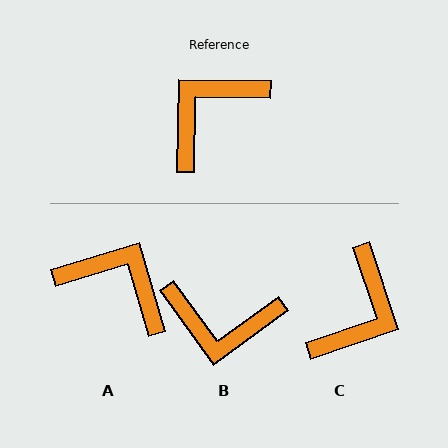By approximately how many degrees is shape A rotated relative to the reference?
Approximately 72 degrees clockwise.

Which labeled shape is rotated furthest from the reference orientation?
C, about 161 degrees away.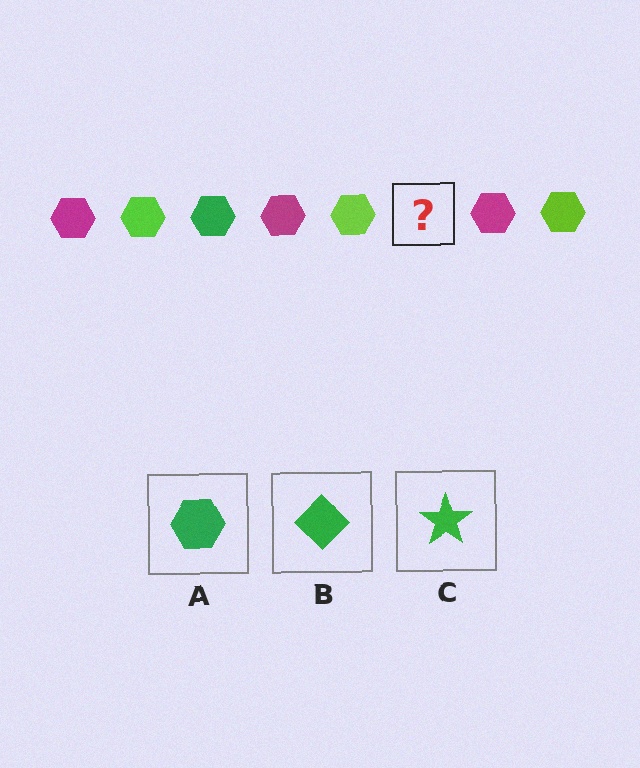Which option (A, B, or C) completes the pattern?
A.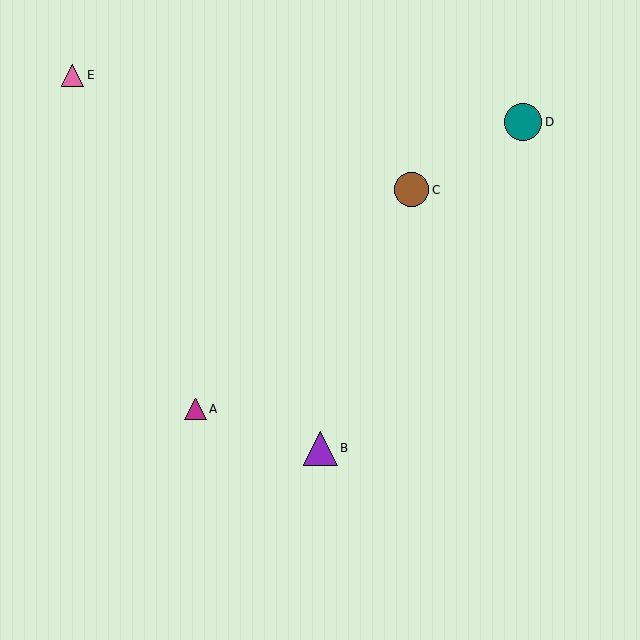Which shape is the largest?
The teal circle (labeled D) is the largest.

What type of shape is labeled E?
Shape E is a pink triangle.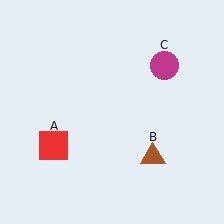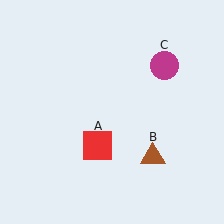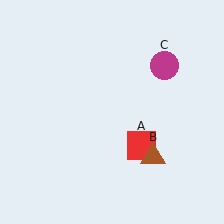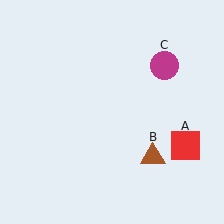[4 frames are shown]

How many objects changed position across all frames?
1 object changed position: red square (object A).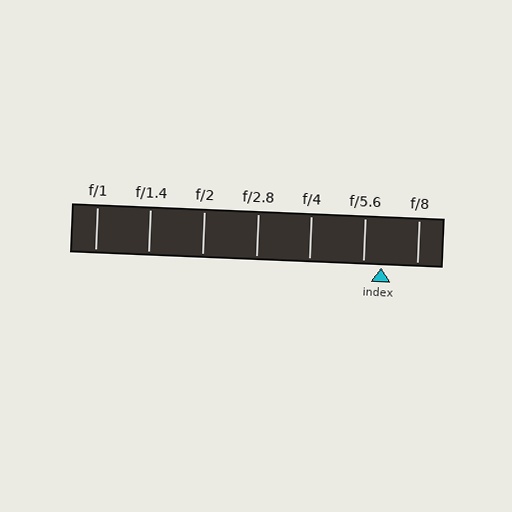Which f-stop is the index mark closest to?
The index mark is closest to f/5.6.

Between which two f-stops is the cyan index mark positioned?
The index mark is between f/5.6 and f/8.